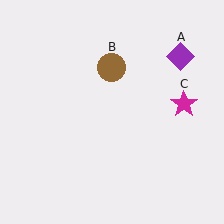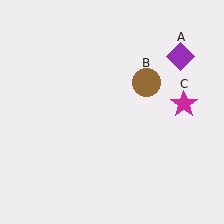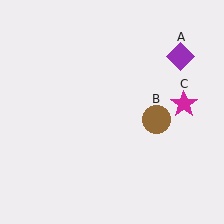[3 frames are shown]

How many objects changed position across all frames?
1 object changed position: brown circle (object B).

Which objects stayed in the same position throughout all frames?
Purple diamond (object A) and magenta star (object C) remained stationary.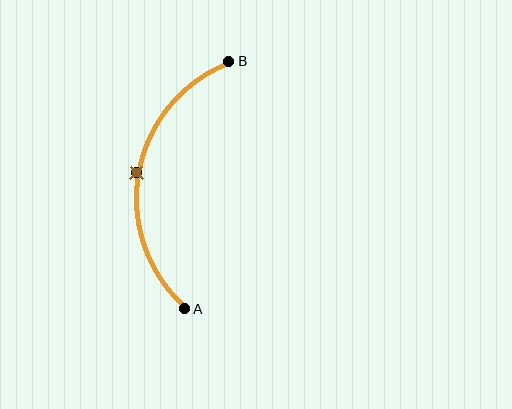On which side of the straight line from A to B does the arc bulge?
The arc bulges to the left of the straight line connecting A and B.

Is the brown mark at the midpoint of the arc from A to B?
Yes. The brown mark lies on the arc at equal arc-length from both A and B — it is the arc midpoint.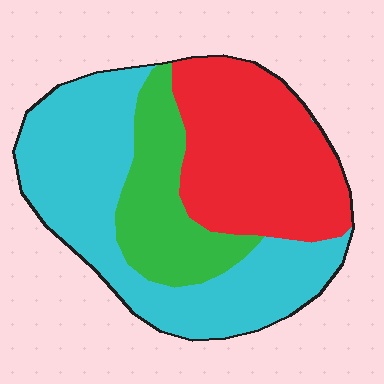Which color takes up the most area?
Cyan, at roughly 45%.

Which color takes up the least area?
Green, at roughly 20%.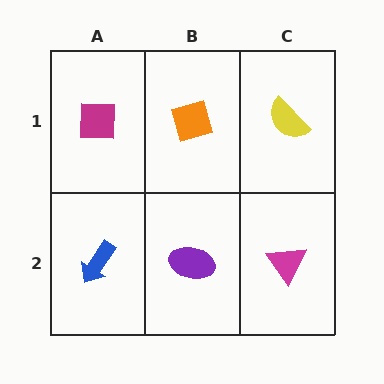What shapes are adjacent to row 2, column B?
An orange diamond (row 1, column B), a blue arrow (row 2, column A), a magenta triangle (row 2, column C).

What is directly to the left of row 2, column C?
A purple ellipse.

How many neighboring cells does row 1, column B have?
3.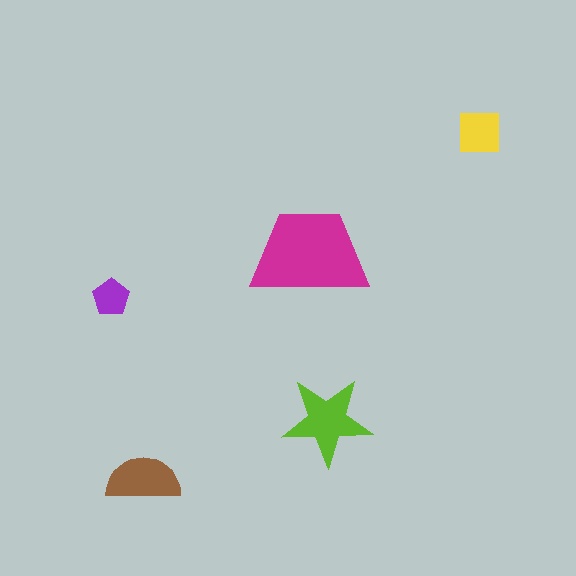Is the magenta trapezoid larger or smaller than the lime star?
Larger.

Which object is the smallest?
The purple pentagon.